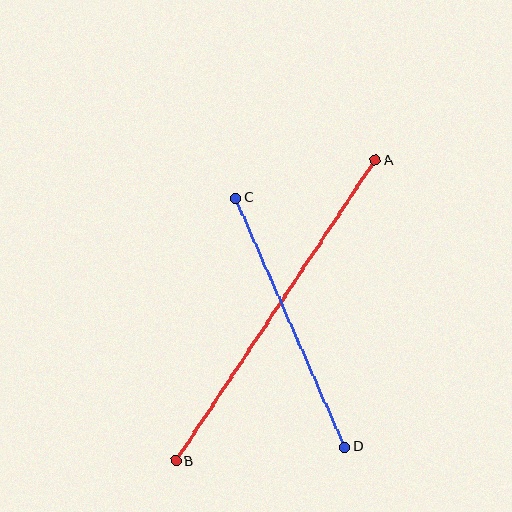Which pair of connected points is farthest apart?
Points A and B are farthest apart.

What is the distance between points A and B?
The distance is approximately 361 pixels.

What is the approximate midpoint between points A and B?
The midpoint is at approximately (276, 311) pixels.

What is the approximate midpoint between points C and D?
The midpoint is at approximately (290, 323) pixels.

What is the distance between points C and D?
The distance is approximately 272 pixels.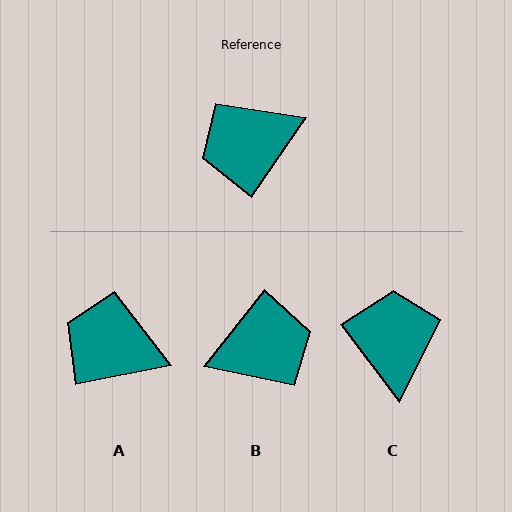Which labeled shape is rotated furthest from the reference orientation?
B, about 177 degrees away.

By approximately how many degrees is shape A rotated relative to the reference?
Approximately 44 degrees clockwise.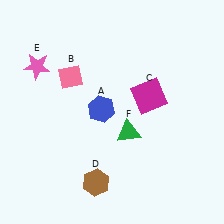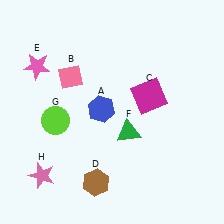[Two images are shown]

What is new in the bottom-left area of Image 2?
A lime circle (G) was added in the bottom-left area of Image 2.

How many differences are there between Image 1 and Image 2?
There are 2 differences between the two images.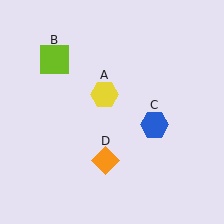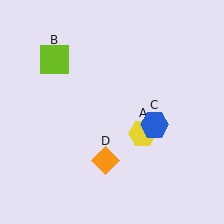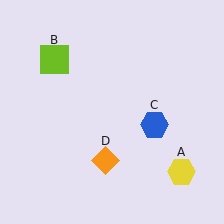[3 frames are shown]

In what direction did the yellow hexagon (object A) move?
The yellow hexagon (object A) moved down and to the right.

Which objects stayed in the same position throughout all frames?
Lime square (object B) and blue hexagon (object C) and orange diamond (object D) remained stationary.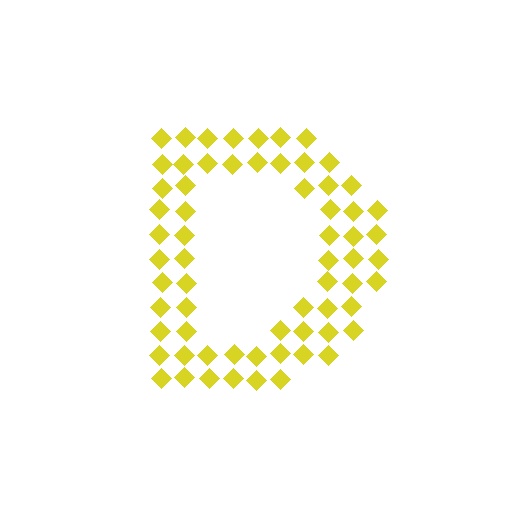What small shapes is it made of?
It is made of small diamonds.